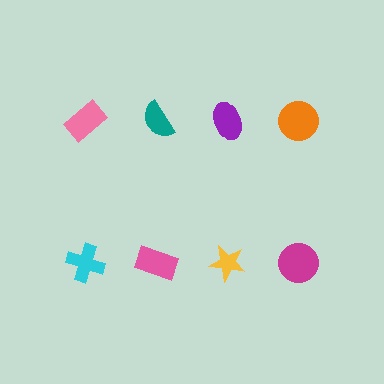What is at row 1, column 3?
A purple ellipse.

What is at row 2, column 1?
A cyan cross.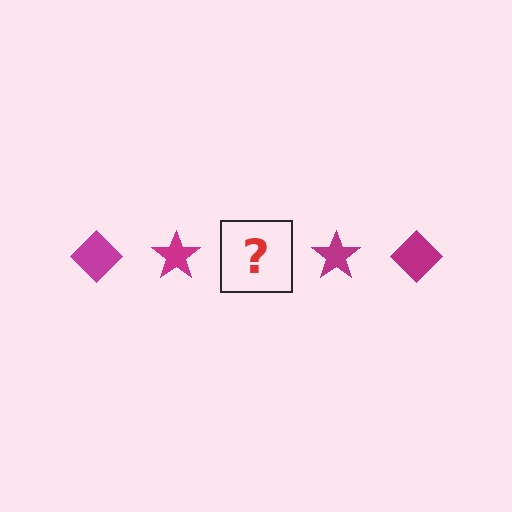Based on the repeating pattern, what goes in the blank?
The blank should be a magenta diamond.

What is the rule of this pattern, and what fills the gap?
The rule is that the pattern cycles through diamond, star shapes in magenta. The gap should be filled with a magenta diamond.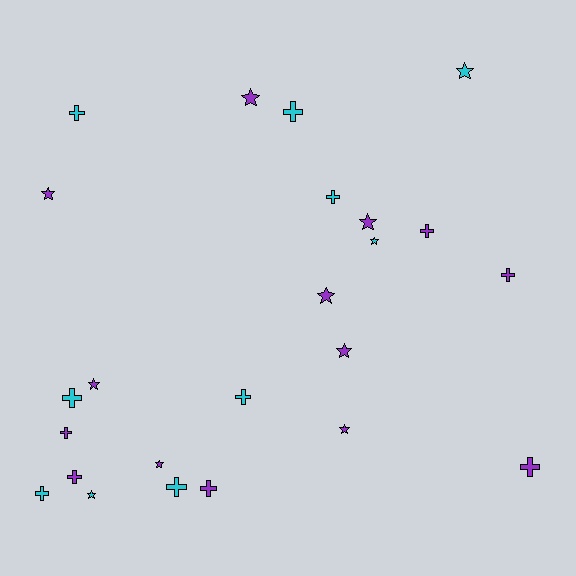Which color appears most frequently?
Purple, with 14 objects.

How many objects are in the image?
There are 24 objects.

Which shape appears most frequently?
Cross, with 13 objects.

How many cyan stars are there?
There are 3 cyan stars.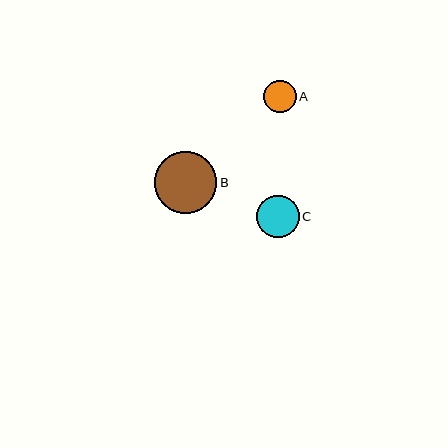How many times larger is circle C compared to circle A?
Circle C is approximately 1.3 times the size of circle A.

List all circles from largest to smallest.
From largest to smallest: B, C, A.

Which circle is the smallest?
Circle A is the smallest with a size of approximately 32 pixels.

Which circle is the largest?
Circle B is the largest with a size of approximately 62 pixels.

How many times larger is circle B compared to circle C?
Circle B is approximately 1.5 times the size of circle C.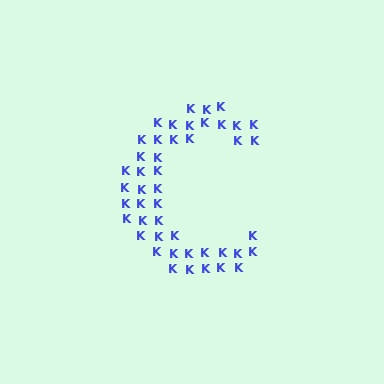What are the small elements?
The small elements are letter K's.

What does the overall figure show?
The overall figure shows the letter C.